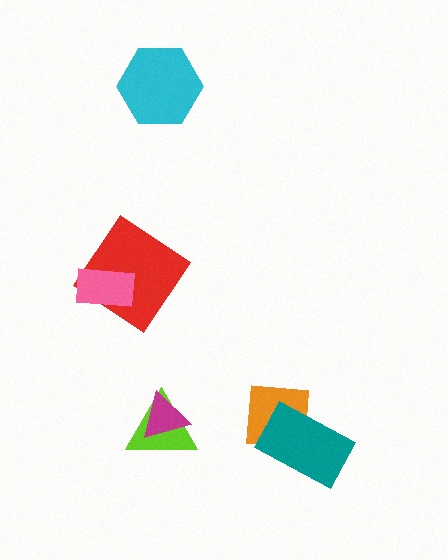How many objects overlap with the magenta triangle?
1 object overlaps with the magenta triangle.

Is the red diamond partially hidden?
Yes, it is partially covered by another shape.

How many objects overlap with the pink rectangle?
1 object overlaps with the pink rectangle.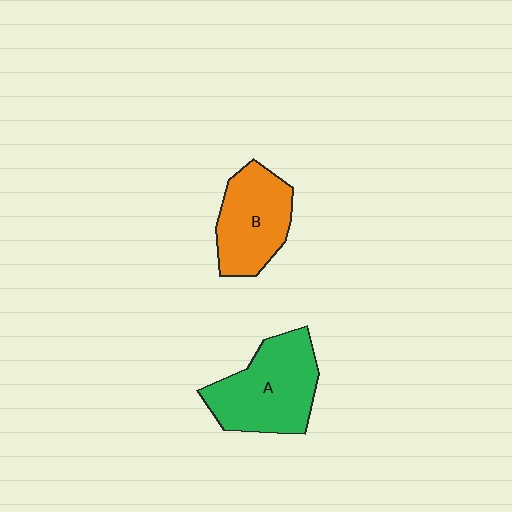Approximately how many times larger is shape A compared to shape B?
Approximately 1.3 times.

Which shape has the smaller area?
Shape B (orange).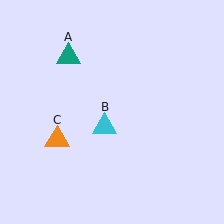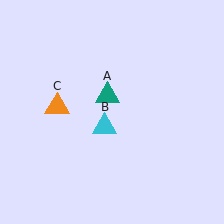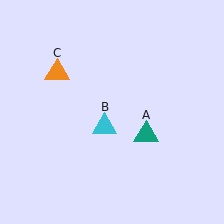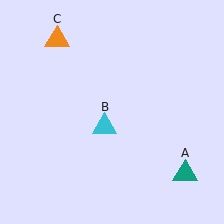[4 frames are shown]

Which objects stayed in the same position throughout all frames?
Cyan triangle (object B) remained stationary.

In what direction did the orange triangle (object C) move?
The orange triangle (object C) moved up.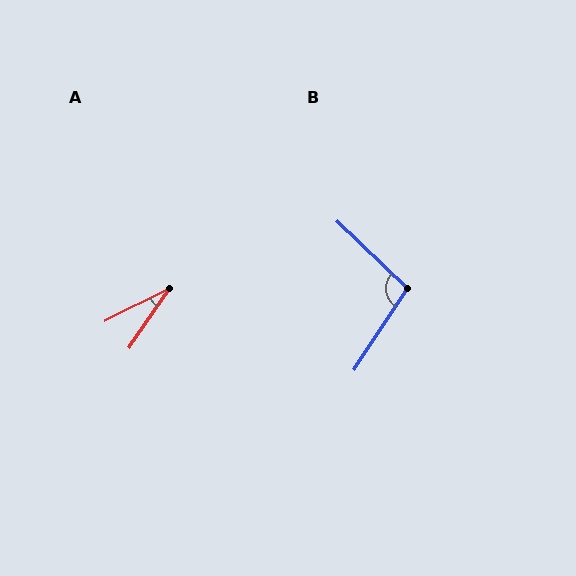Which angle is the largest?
B, at approximately 101 degrees.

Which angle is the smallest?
A, at approximately 29 degrees.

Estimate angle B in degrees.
Approximately 101 degrees.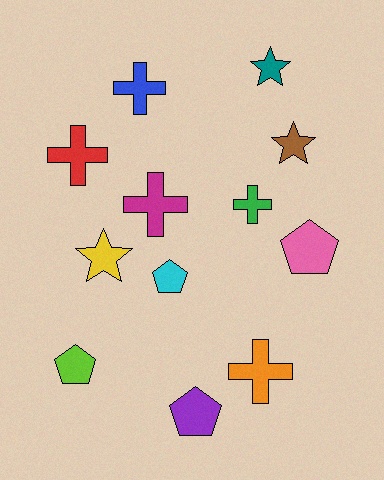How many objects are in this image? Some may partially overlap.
There are 12 objects.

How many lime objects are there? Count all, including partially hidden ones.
There is 1 lime object.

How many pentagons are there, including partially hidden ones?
There are 4 pentagons.